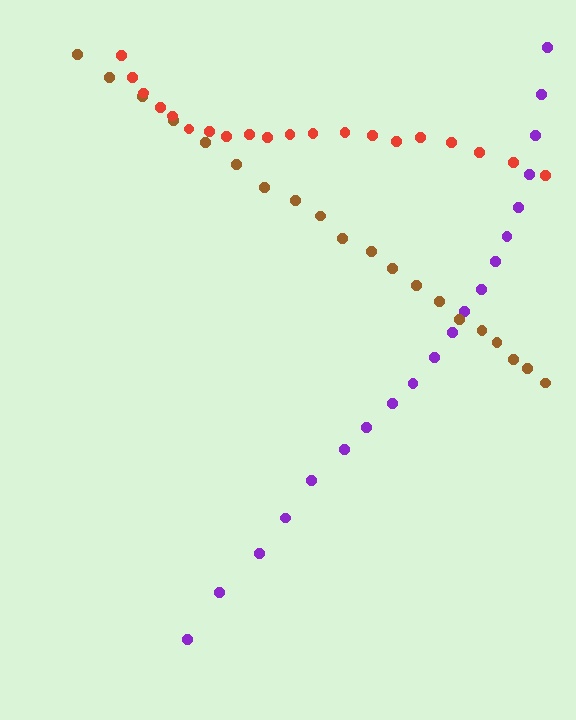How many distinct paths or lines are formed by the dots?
There are 3 distinct paths.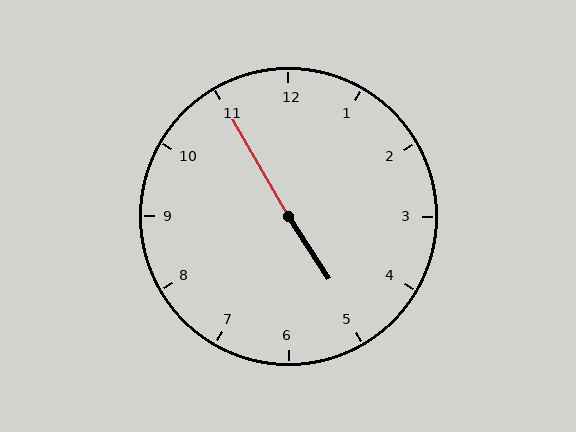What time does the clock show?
4:55.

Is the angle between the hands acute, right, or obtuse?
It is obtuse.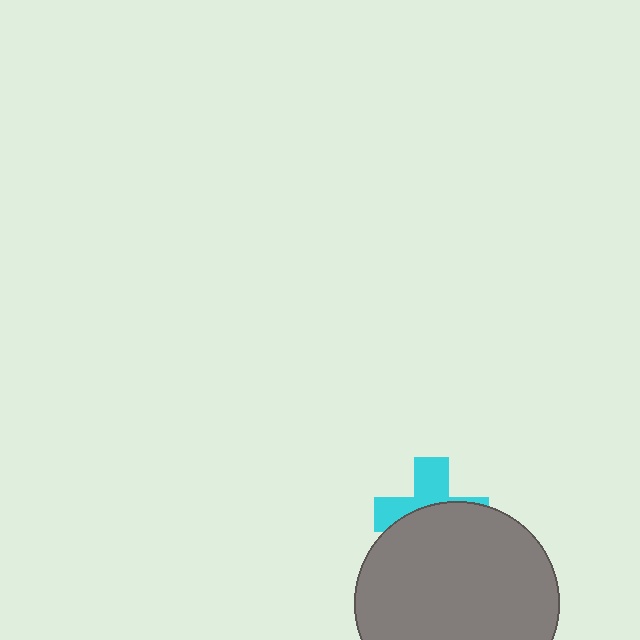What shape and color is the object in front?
The object in front is a gray circle.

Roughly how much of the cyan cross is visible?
A small part of it is visible (roughly 43%).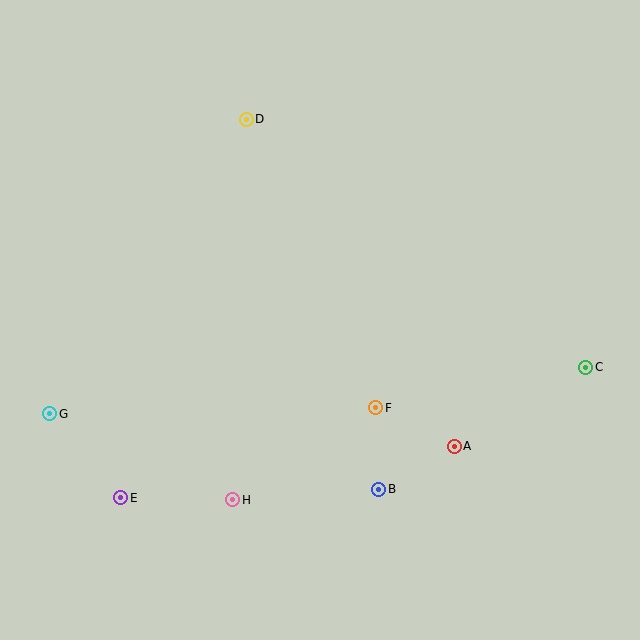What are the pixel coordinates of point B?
Point B is at (379, 489).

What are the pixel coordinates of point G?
Point G is at (50, 414).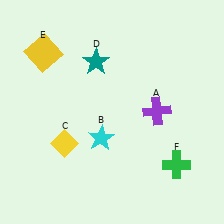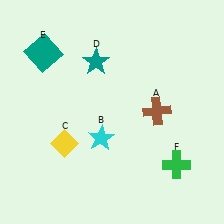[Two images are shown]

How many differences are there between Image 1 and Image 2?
There are 2 differences between the two images.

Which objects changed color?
A changed from purple to brown. E changed from yellow to teal.